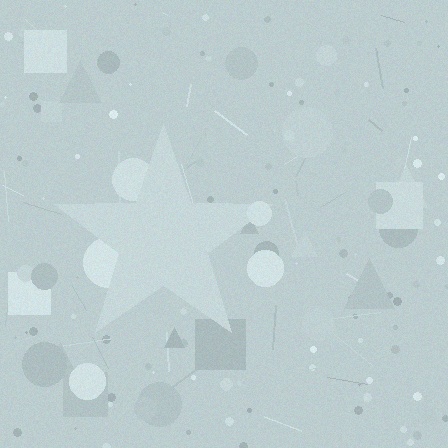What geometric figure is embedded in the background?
A star is embedded in the background.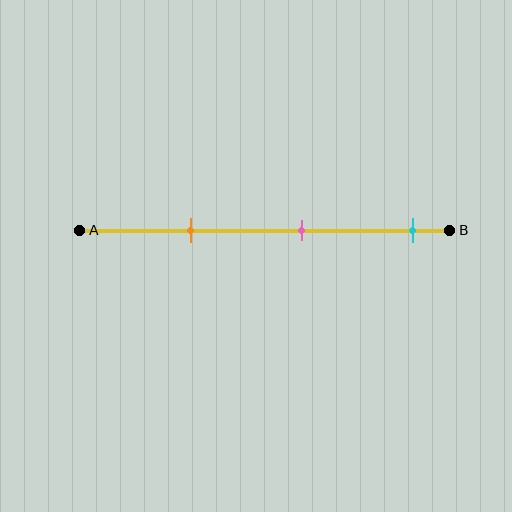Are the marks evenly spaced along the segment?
Yes, the marks are approximately evenly spaced.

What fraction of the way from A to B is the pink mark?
The pink mark is approximately 60% (0.6) of the way from A to B.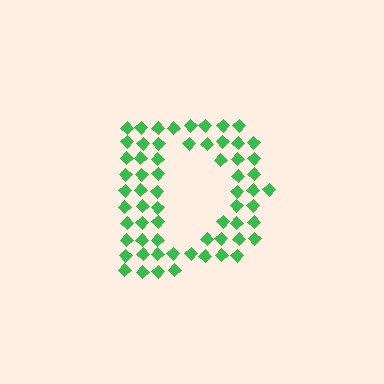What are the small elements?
The small elements are diamonds.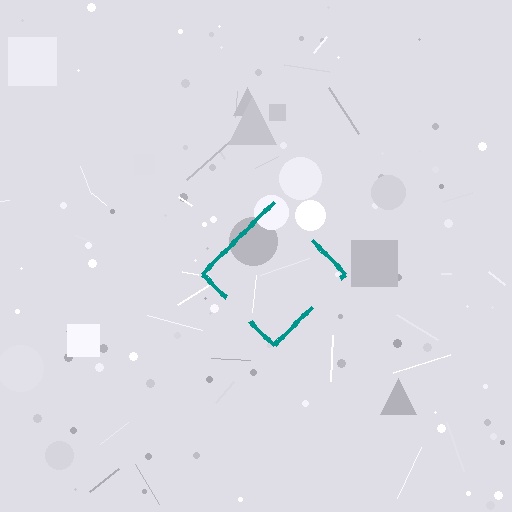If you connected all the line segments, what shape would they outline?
They would outline a diamond.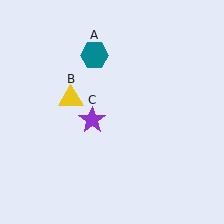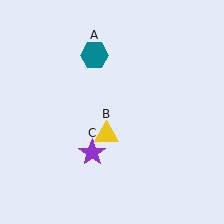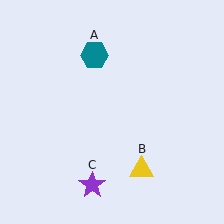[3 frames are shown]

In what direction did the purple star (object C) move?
The purple star (object C) moved down.